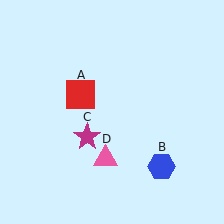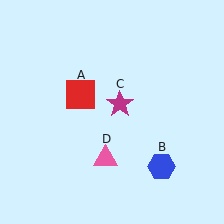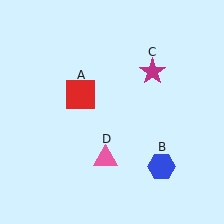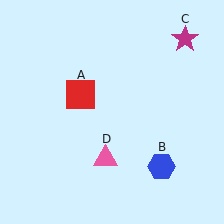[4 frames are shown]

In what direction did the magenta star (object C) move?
The magenta star (object C) moved up and to the right.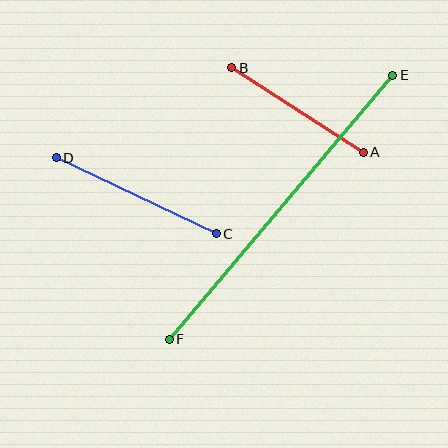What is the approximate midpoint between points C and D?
The midpoint is at approximately (136, 196) pixels.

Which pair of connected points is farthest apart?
Points E and F are farthest apart.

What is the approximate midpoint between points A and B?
The midpoint is at approximately (298, 110) pixels.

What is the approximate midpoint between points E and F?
The midpoint is at approximately (281, 207) pixels.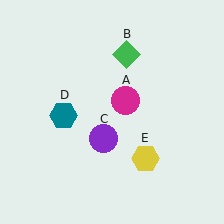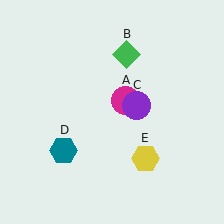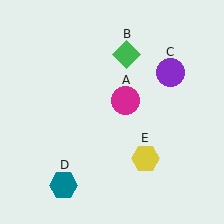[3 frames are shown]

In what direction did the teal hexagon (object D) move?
The teal hexagon (object D) moved down.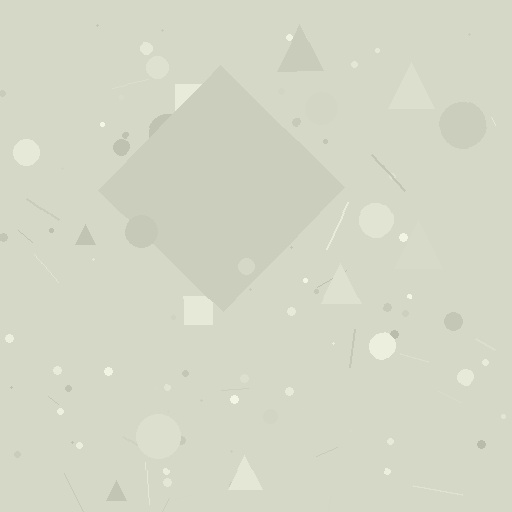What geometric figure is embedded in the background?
A diamond is embedded in the background.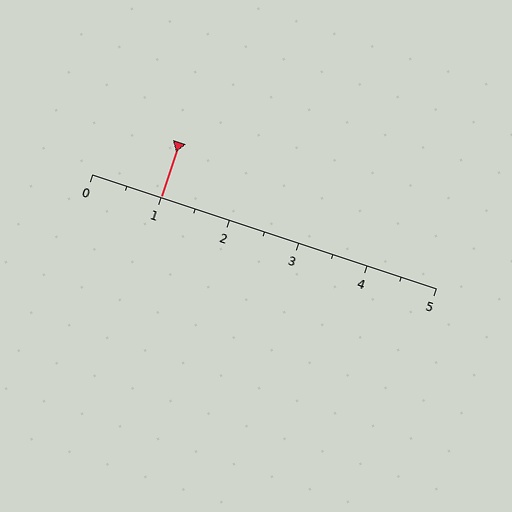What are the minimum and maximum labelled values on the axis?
The axis runs from 0 to 5.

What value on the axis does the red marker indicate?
The marker indicates approximately 1.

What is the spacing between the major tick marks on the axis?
The major ticks are spaced 1 apart.